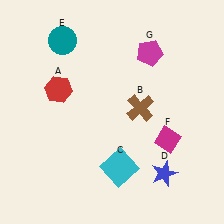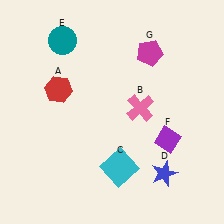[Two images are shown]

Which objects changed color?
B changed from brown to pink. F changed from magenta to purple.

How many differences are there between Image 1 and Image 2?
There are 2 differences between the two images.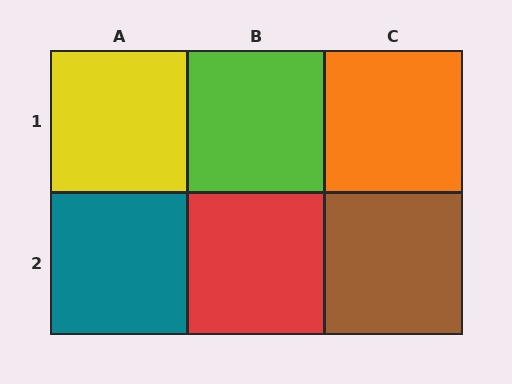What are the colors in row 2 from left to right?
Teal, red, brown.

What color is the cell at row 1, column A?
Yellow.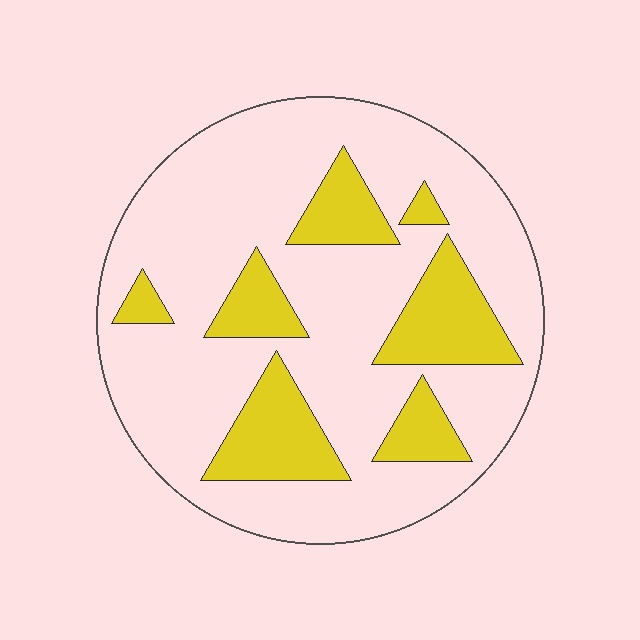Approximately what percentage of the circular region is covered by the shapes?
Approximately 25%.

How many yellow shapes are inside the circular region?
7.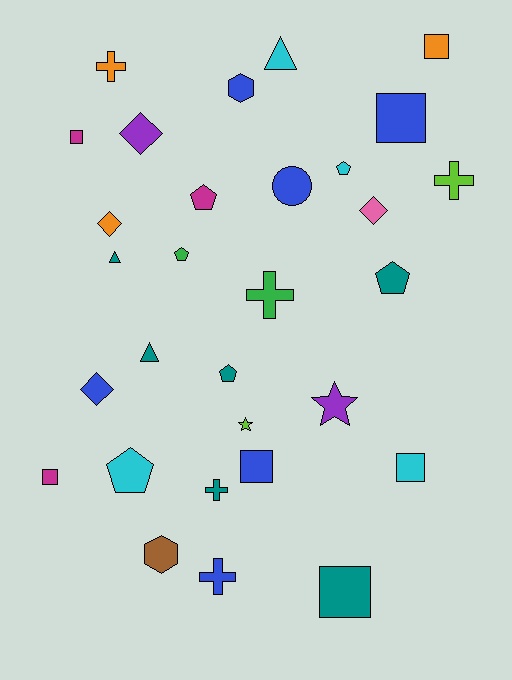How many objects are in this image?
There are 30 objects.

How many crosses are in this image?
There are 5 crosses.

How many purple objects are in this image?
There are 2 purple objects.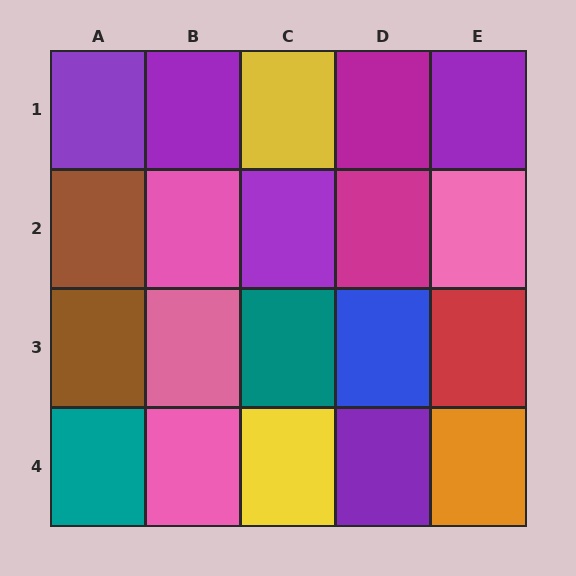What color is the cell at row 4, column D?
Purple.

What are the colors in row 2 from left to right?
Brown, pink, purple, magenta, pink.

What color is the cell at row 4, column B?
Pink.